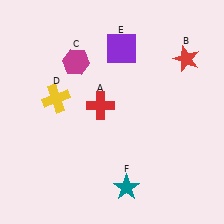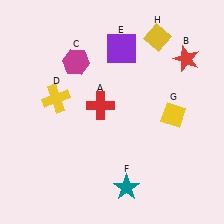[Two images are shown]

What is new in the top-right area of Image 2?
A yellow diamond (H) was added in the top-right area of Image 2.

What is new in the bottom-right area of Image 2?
A yellow diamond (G) was added in the bottom-right area of Image 2.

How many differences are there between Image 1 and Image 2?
There are 2 differences between the two images.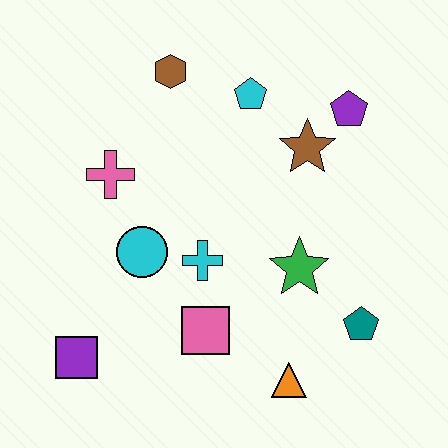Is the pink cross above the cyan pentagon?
No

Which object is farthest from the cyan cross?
The purple pentagon is farthest from the cyan cross.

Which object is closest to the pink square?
The cyan cross is closest to the pink square.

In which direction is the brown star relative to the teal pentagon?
The brown star is above the teal pentagon.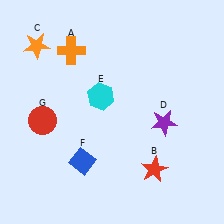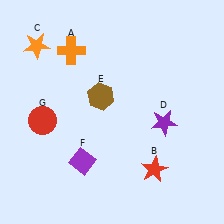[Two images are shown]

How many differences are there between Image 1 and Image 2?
There are 2 differences between the two images.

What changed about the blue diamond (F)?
In Image 1, F is blue. In Image 2, it changed to purple.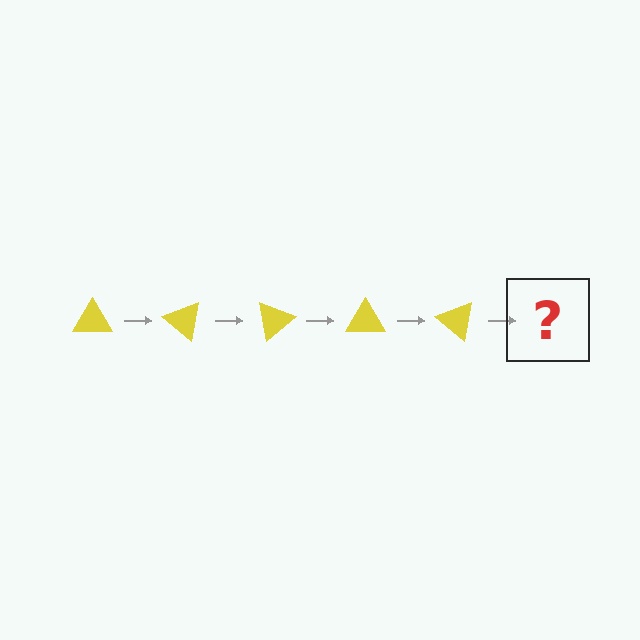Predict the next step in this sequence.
The next step is a yellow triangle rotated 200 degrees.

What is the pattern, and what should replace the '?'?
The pattern is that the triangle rotates 40 degrees each step. The '?' should be a yellow triangle rotated 200 degrees.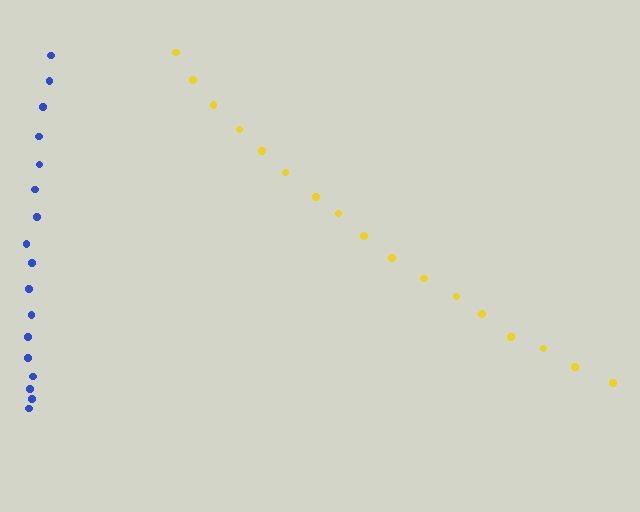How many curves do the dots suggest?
There are 2 distinct paths.